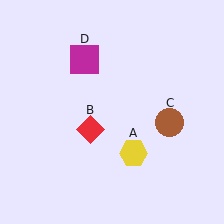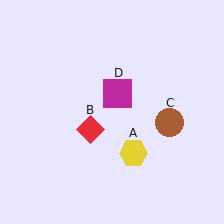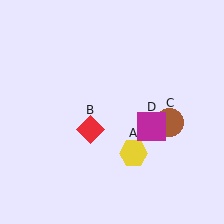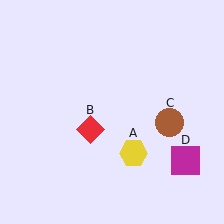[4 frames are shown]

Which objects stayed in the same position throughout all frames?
Yellow hexagon (object A) and red diamond (object B) and brown circle (object C) remained stationary.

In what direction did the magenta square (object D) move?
The magenta square (object D) moved down and to the right.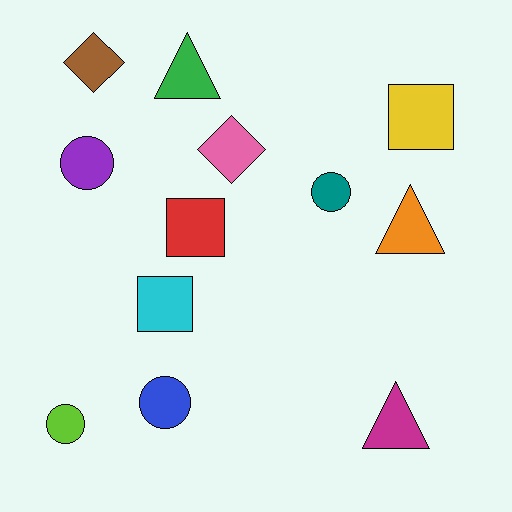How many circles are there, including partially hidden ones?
There are 4 circles.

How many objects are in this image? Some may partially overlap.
There are 12 objects.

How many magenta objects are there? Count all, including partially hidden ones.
There is 1 magenta object.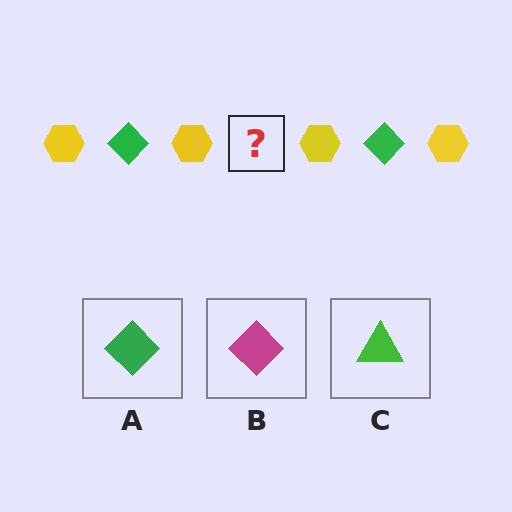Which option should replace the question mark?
Option A.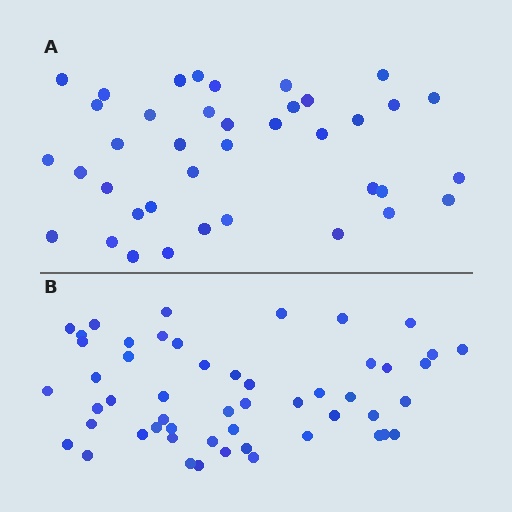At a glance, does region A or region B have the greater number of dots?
Region B (the bottom region) has more dots.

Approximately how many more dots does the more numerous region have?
Region B has approximately 15 more dots than region A.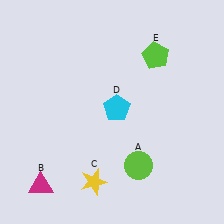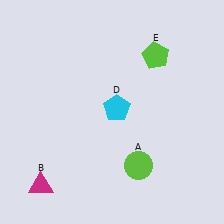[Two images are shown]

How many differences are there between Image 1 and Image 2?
There is 1 difference between the two images.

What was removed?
The yellow star (C) was removed in Image 2.